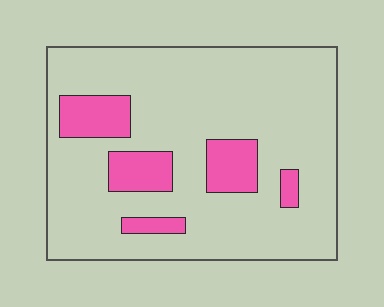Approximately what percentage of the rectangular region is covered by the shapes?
Approximately 15%.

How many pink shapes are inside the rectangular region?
5.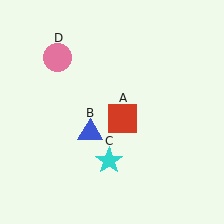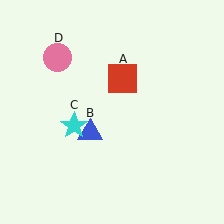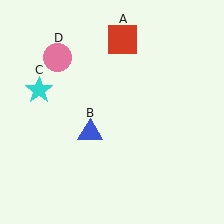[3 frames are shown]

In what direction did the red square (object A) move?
The red square (object A) moved up.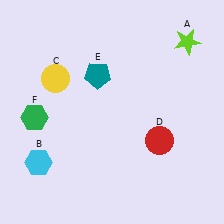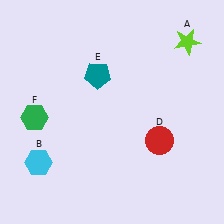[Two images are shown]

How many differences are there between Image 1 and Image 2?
There is 1 difference between the two images.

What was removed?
The yellow circle (C) was removed in Image 2.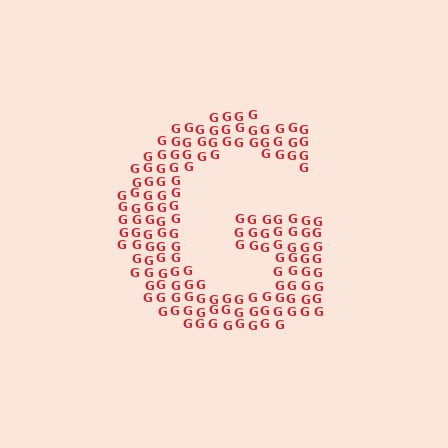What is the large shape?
The large shape is the letter G.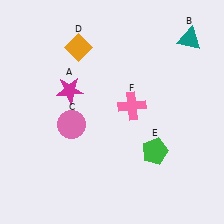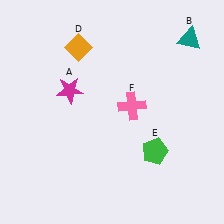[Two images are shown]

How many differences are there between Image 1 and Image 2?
There is 1 difference between the two images.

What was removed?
The pink circle (C) was removed in Image 2.